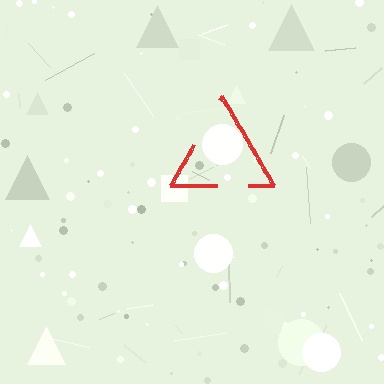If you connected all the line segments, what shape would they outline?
They would outline a triangle.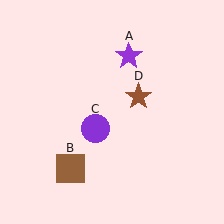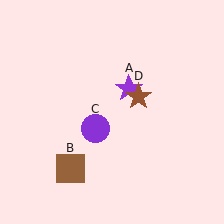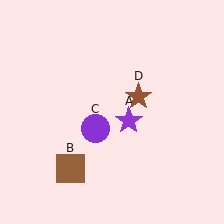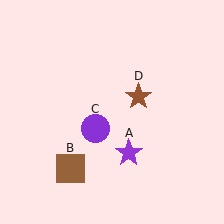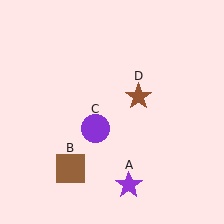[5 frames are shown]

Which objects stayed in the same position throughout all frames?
Brown square (object B) and purple circle (object C) and brown star (object D) remained stationary.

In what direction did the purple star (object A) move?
The purple star (object A) moved down.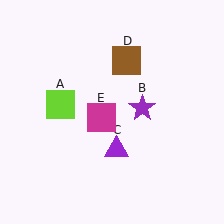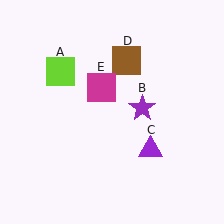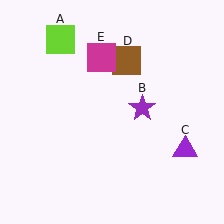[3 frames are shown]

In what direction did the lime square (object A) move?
The lime square (object A) moved up.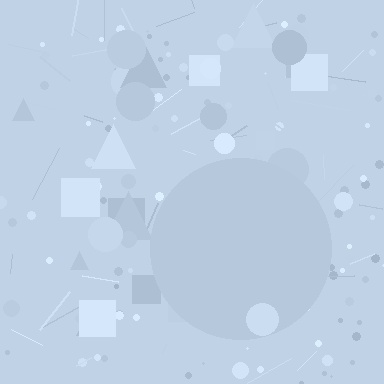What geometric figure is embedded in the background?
A circle is embedded in the background.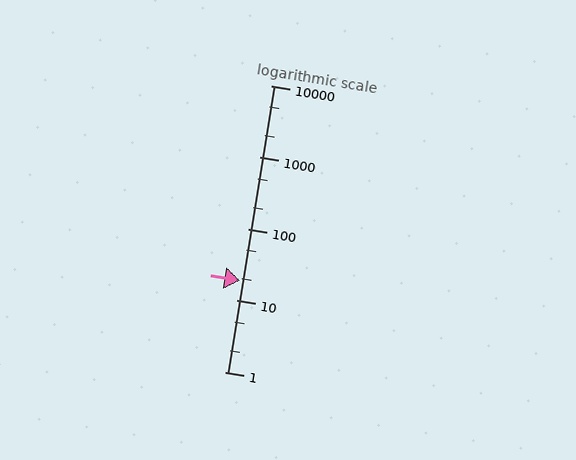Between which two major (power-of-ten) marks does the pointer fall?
The pointer is between 10 and 100.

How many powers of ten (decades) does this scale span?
The scale spans 4 decades, from 1 to 10000.